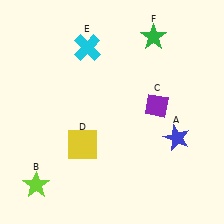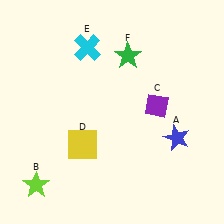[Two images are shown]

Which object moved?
The green star (F) moved left.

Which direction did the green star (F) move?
The green star (F) moved left.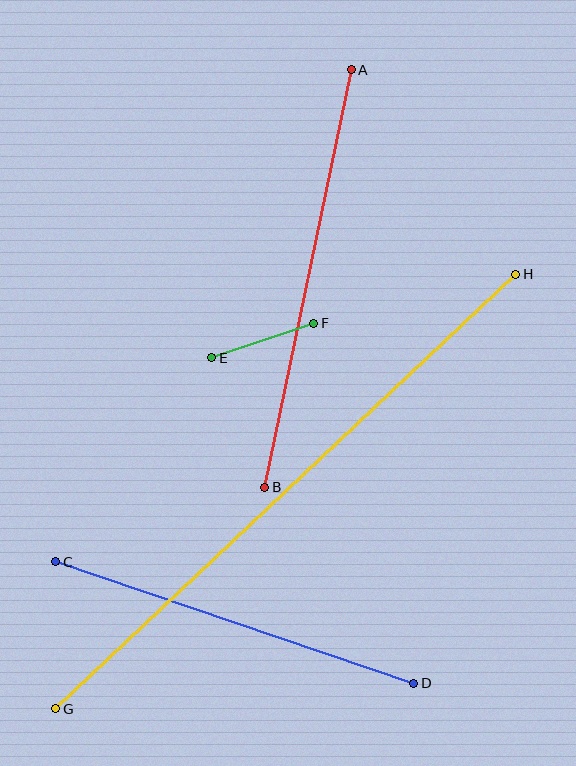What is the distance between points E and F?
The distance is approximately 108 pixels.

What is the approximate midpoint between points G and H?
The midpoint is at approximately (286, 491) pixels.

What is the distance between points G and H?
The distance is approximately 633 pixels.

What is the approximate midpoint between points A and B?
The midpoint is at approximately (308, 279) pixels.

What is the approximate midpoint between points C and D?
The midpoint is at approximately (235, 622) pixels.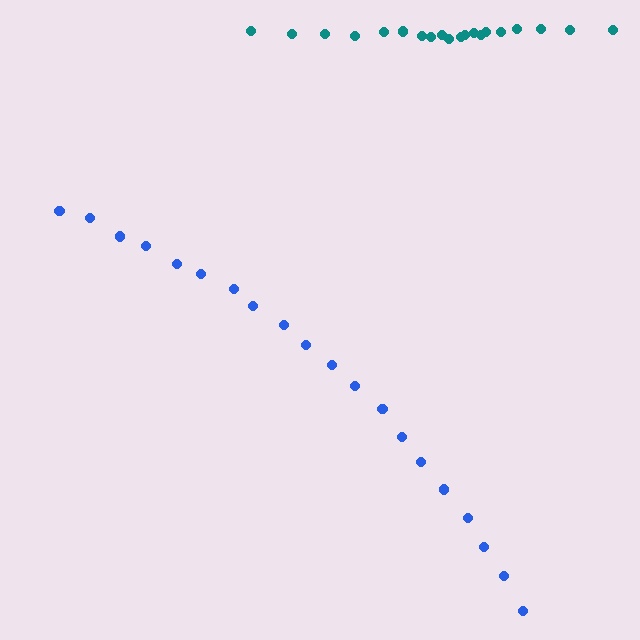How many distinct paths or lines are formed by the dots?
There are 2 distinct paths.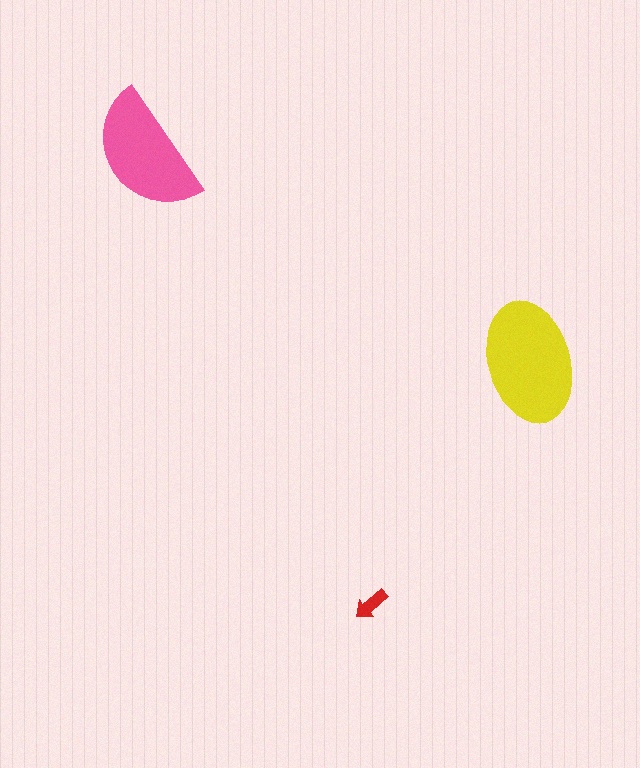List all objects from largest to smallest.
The yellow ellipse, the pink semicircle, the red arrow.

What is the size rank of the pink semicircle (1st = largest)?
2nd.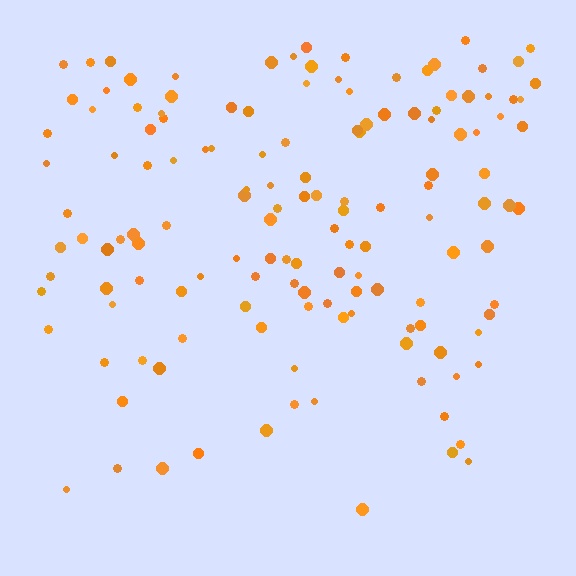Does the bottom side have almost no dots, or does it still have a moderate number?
Still a moderate number, just noticeably fewer than the top.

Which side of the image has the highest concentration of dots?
The top.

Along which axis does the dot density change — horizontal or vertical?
Vertical.